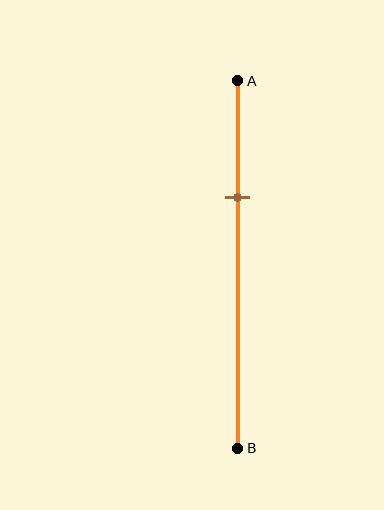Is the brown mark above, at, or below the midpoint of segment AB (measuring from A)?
The brown mark is above the midpoint of segment AB.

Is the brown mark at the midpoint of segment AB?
No, the mark is at about 30% from A, not at the 50% midpoint.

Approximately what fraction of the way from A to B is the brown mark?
The brown mark is approximately 30% of the way from A to B.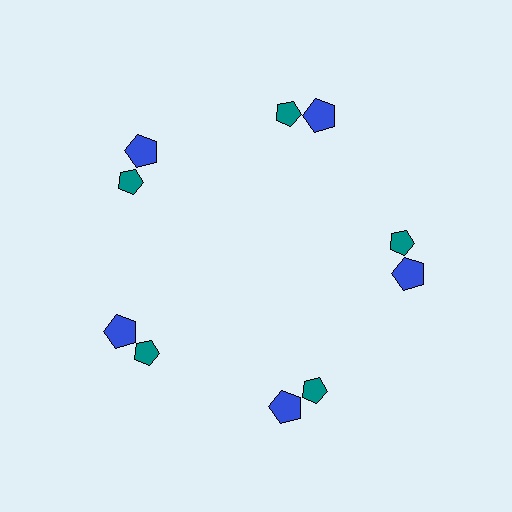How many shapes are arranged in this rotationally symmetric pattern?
There are 10 shapes, arranged in 5 groups of 2.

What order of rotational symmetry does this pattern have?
This pattern has 5-fold rotational symmetry.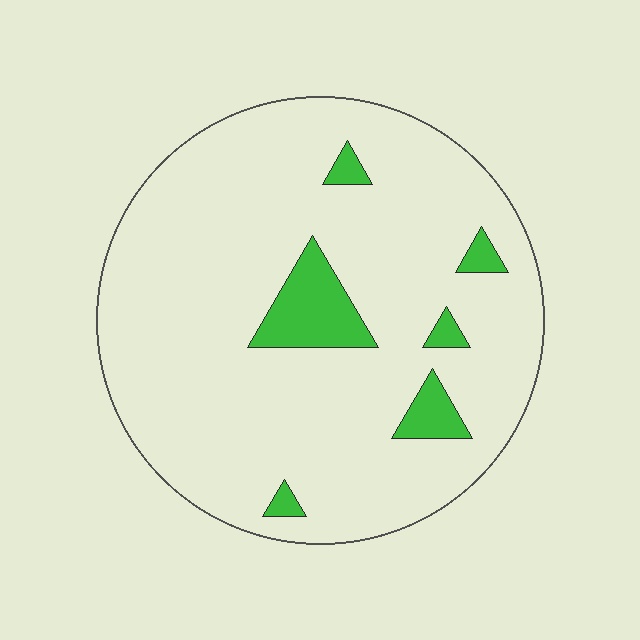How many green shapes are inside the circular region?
6.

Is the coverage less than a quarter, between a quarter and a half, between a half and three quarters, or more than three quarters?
Less than a quarter.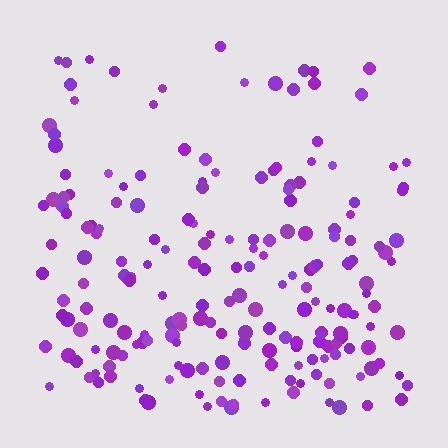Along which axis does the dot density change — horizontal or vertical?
Vertical.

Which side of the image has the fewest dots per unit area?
The top.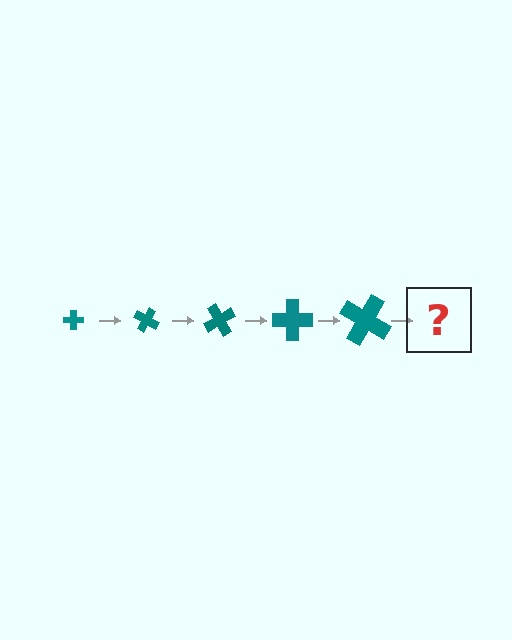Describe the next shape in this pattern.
It should be a cross, larger than the previous one and rotated 150 degrees from the start.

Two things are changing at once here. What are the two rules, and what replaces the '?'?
The two rules are that the cross grows larger each step and it rotates 30 degrees each step. The '?' should be a cross, larger than the previous one and rotated 150 degrees from the start.